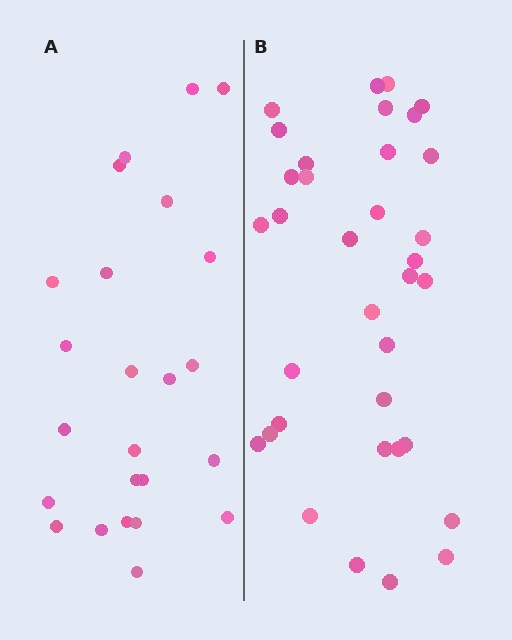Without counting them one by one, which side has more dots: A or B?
Region B (the right region) has more dots.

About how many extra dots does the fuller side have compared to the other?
Region B has roughly 12 or so more dots than region A.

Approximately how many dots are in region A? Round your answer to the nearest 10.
About 20 dots. (The exact count is 24, which rounds to 20.)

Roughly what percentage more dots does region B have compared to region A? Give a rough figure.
About 45% more.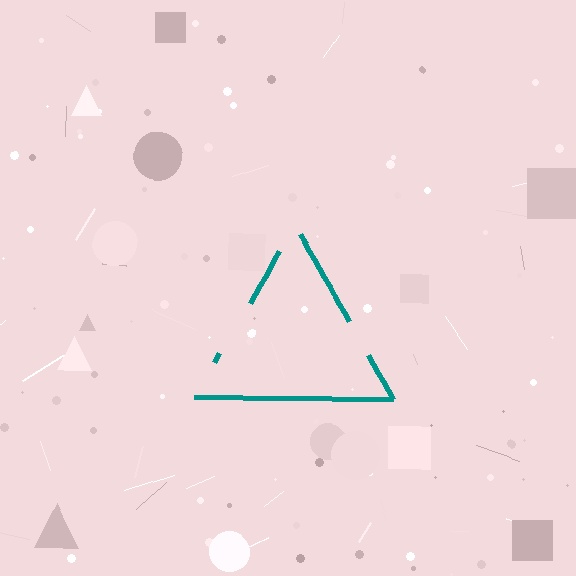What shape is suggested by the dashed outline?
The dashed outline suggests a triangle.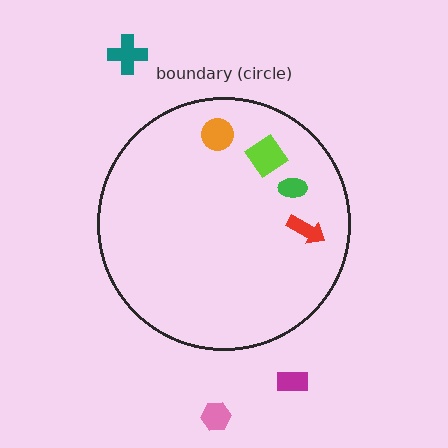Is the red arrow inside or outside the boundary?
Inside.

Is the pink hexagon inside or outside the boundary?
Outside.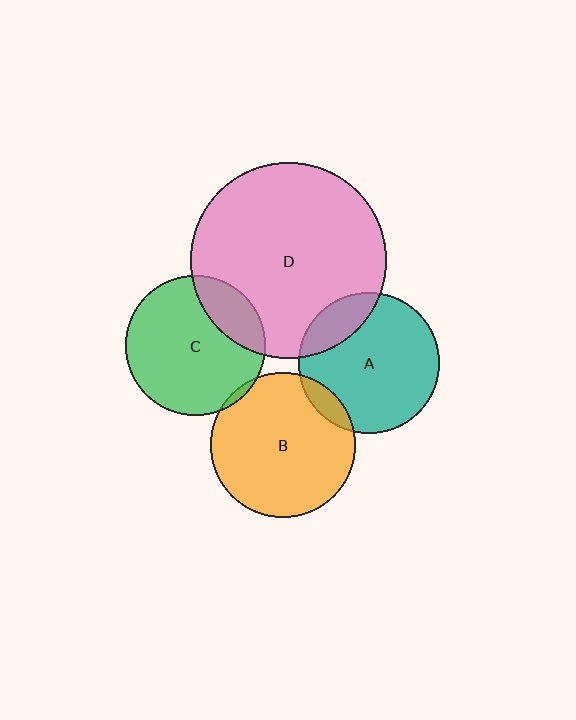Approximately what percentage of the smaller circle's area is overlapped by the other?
Approximately 5%.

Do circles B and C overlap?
Yes.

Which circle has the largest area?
Circle D (pink).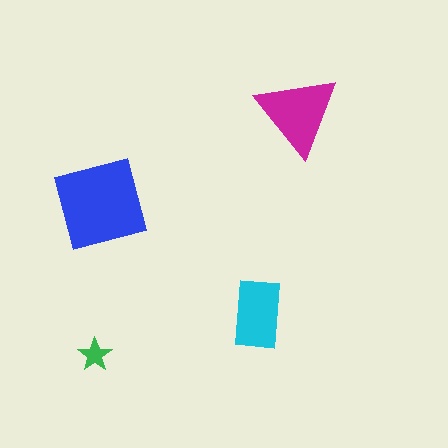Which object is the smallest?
The green star.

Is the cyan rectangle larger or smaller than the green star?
Larger.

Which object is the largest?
The blue square.